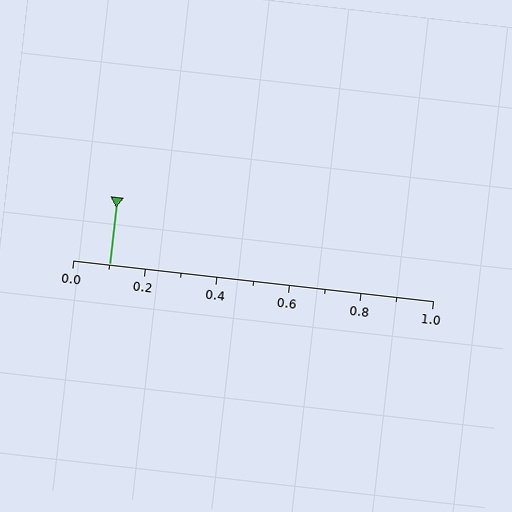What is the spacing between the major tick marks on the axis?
The major ticks are spaced 0.2 apart.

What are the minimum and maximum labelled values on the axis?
The axis runs from 0.0 to 1.0.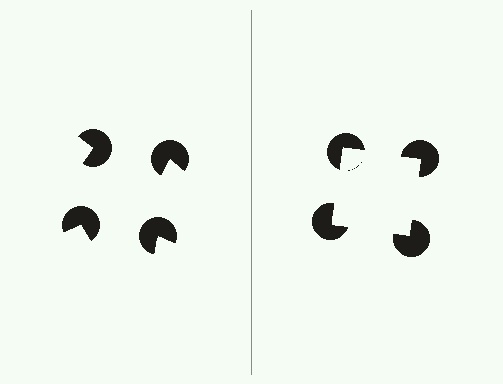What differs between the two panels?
The pac-man discs are positioned identically on both sides; only the wedge orientations differ. On the right they align to a square; on the left they are misaligned.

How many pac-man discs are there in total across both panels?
8 — 4 on each side.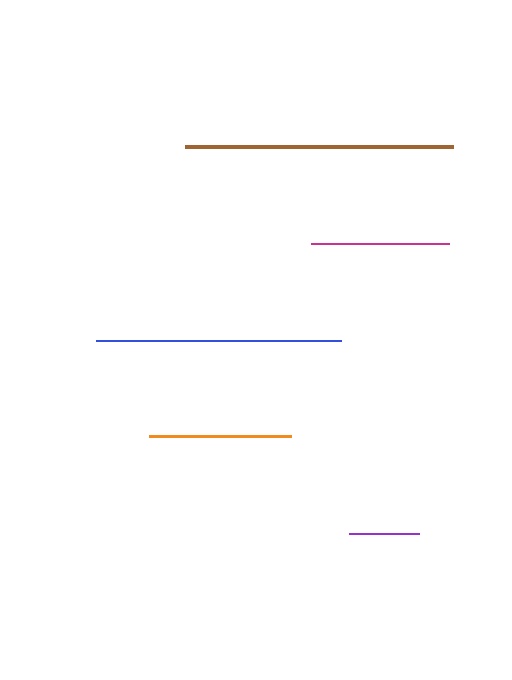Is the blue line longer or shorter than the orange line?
The blue line is longer than the orange line.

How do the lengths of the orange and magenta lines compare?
The orange and magenta lines are approximately the same length.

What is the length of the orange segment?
The orange segment is approximately 142 pixels long.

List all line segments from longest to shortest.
From longest to shortest: brown, blue, orange, magenta, purple.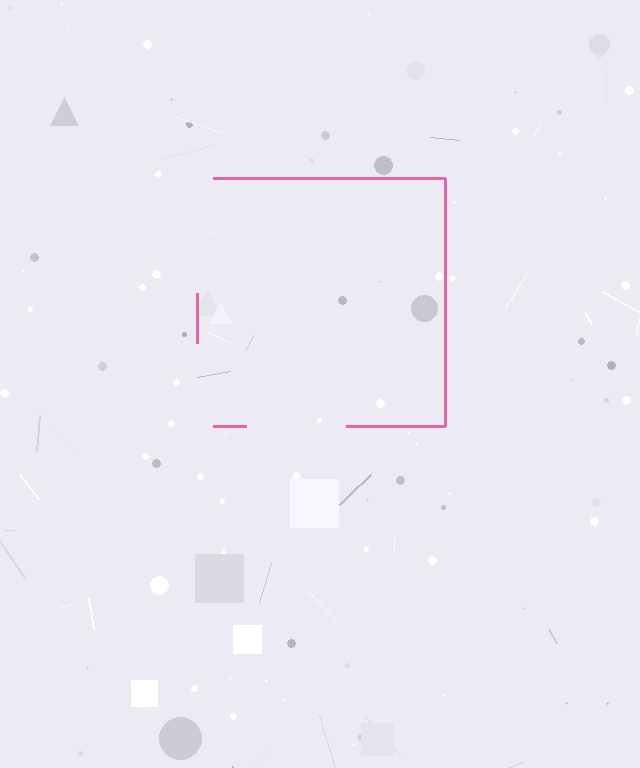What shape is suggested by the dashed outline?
The dashed outline suggests a square.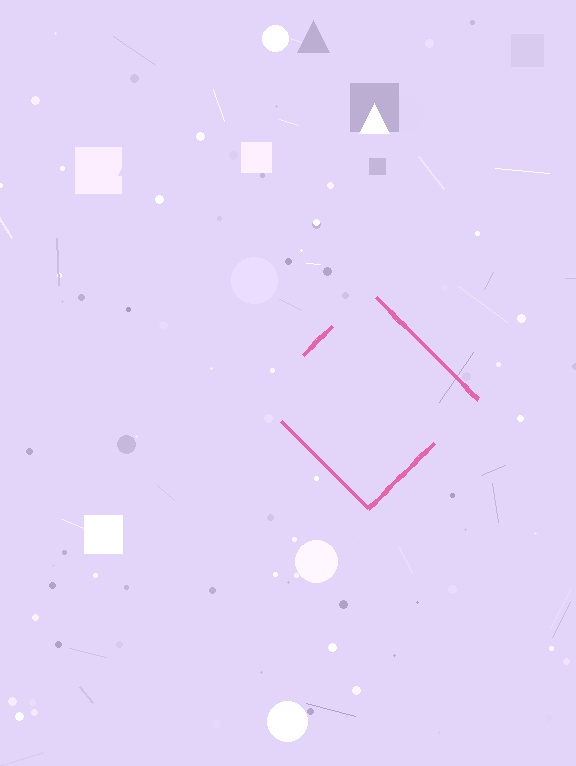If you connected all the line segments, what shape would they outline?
They would outline a diamond.